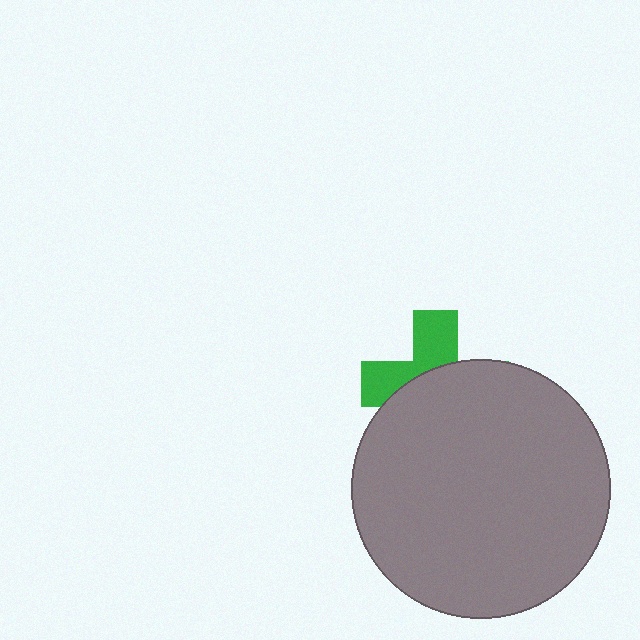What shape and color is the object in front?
The object in front is a gray circle.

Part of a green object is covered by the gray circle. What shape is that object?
It is a cross.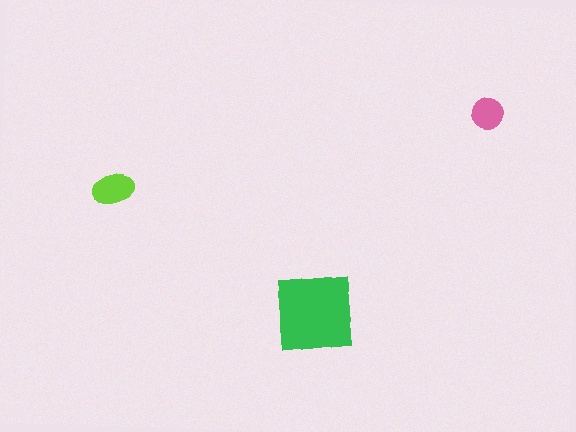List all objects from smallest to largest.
The pink circle, the lime ellipse, the green square.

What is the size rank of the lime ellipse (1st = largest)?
2nd.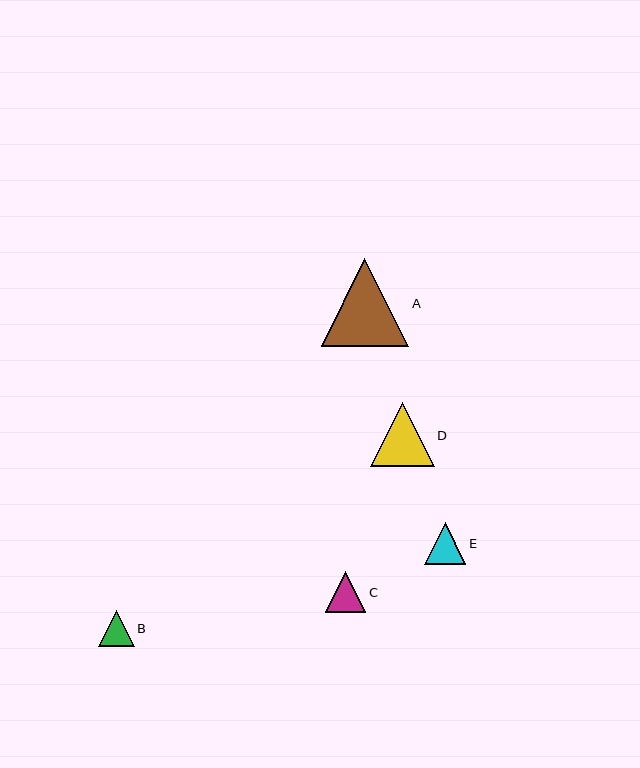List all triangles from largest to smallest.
From largest to smallest: A, D, E, C, B.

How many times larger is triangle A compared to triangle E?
Triangle A is approximately 2.1 times the size of triangle E.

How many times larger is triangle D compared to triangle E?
Triangle D is approximately 1.6 times the size of triangle E.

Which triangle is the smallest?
Triangle B is the smallest with a size of approximately 36 pixels.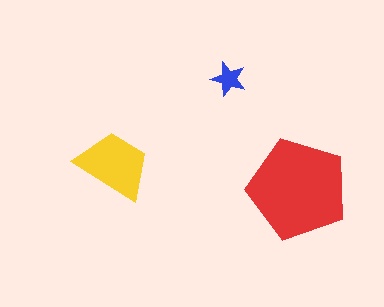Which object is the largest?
The red pentagon.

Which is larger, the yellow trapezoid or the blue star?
The yellow trapezoid.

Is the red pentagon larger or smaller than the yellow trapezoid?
Larger.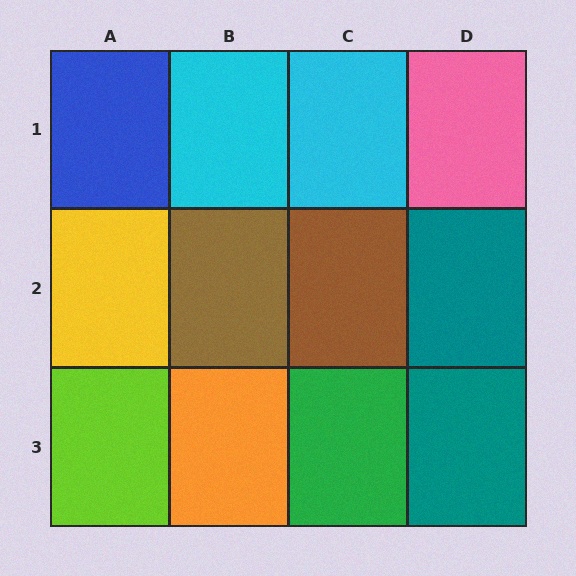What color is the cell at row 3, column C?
Green.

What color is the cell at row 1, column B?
Cyan.